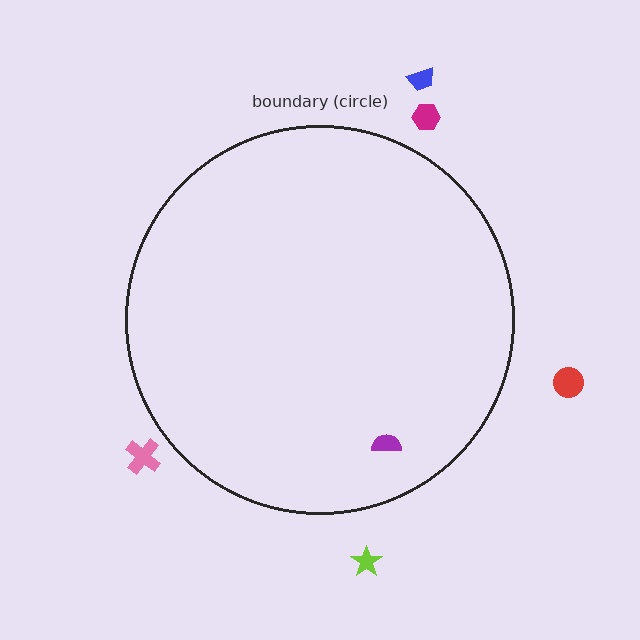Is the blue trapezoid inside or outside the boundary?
Outside.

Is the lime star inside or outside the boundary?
Outside.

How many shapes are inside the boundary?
1 inside, 5 outside.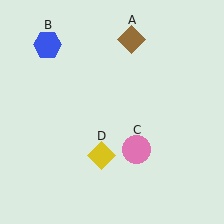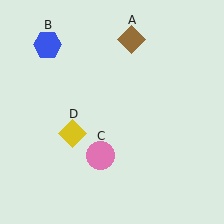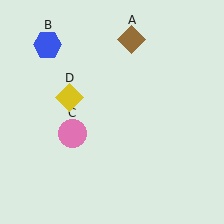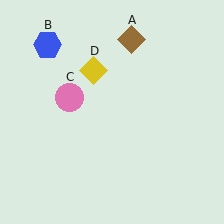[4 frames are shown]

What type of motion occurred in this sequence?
The pink circle (object C), yellow diamond (object D) rotated clockwise around the center of the scene.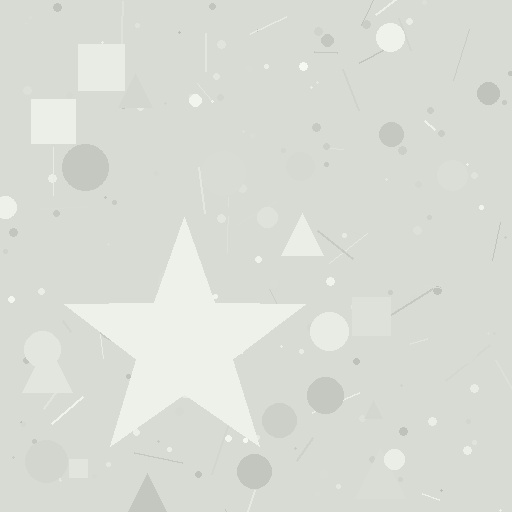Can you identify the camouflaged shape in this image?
The camouflaged shape is a star.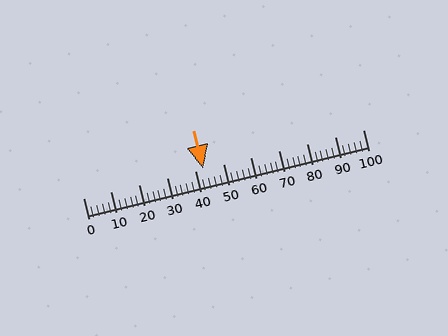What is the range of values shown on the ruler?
The ruler shows values from 0 to 100.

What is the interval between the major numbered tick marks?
The major tick marks are spaced 10 units apart.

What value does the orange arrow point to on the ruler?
The orange arrow points to approximately 43.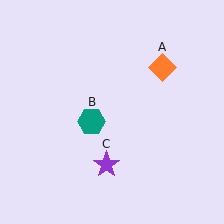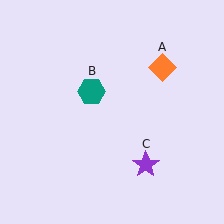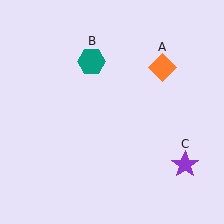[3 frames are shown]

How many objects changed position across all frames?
2 objects changed position: teal hexagon (object B), purple star (object C).